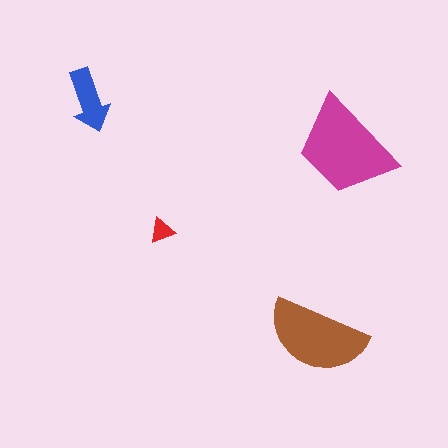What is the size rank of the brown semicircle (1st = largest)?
2nd.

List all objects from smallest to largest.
The red triangle, the blue arrow, the brown semicircle, the magenta trapezoid.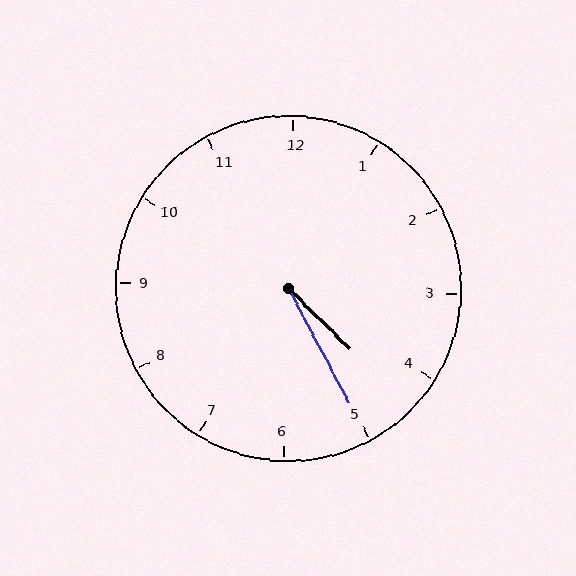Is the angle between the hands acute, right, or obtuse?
It is acute.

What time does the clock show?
4:25.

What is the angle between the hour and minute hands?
Approximately 18 degrees.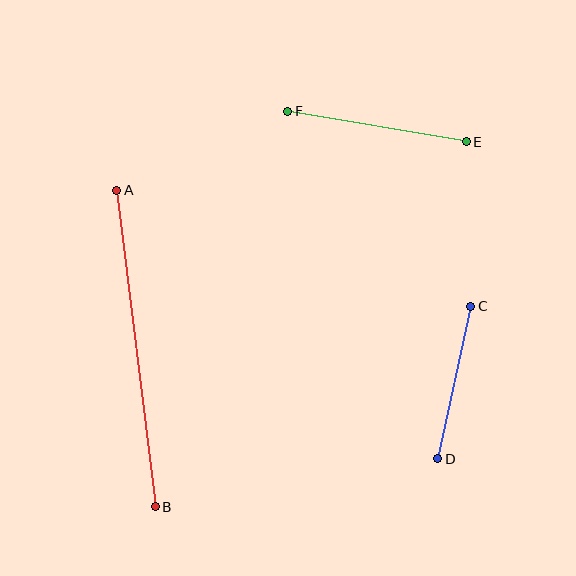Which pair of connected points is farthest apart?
Points A and B are farthest apart.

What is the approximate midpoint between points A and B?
The midpoint is at approximately (136, 348) pixels.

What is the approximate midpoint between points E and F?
The midpoint is at approximately (377, 127) pixels.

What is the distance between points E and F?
The distance is approximately 181 pixels.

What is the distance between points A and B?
The distance is approximately 319 pixels.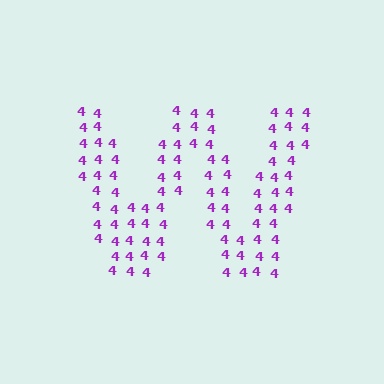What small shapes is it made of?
It is made of small digit 4's.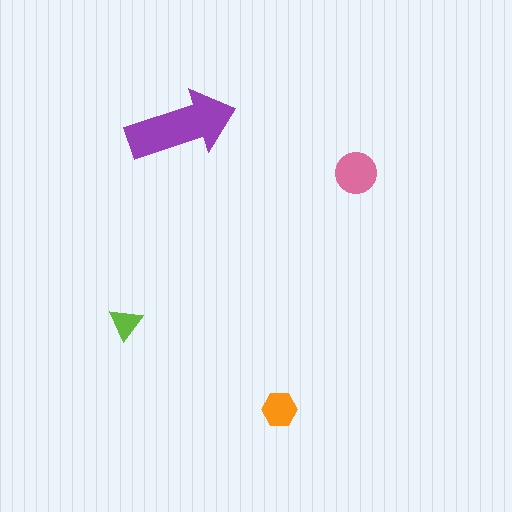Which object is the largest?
The purple arrow.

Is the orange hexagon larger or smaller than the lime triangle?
Larger.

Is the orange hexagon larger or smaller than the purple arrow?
Smaller.